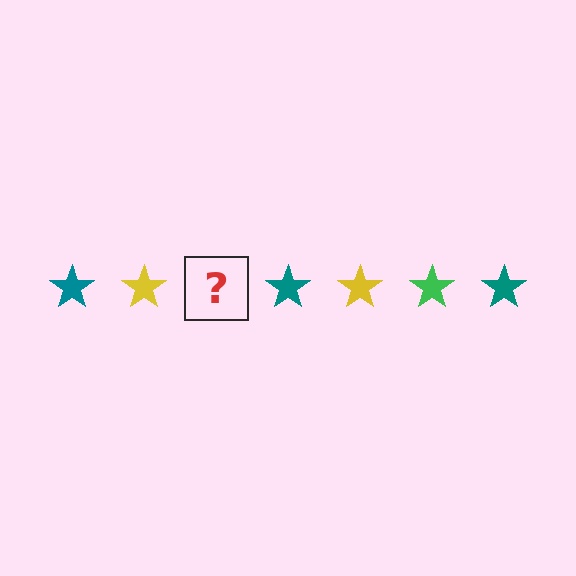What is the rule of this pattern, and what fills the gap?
The rule is that the pattern cycles through teal, yellow, green stars. The gap should be filled with a green star.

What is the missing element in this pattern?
The missing element is a green star.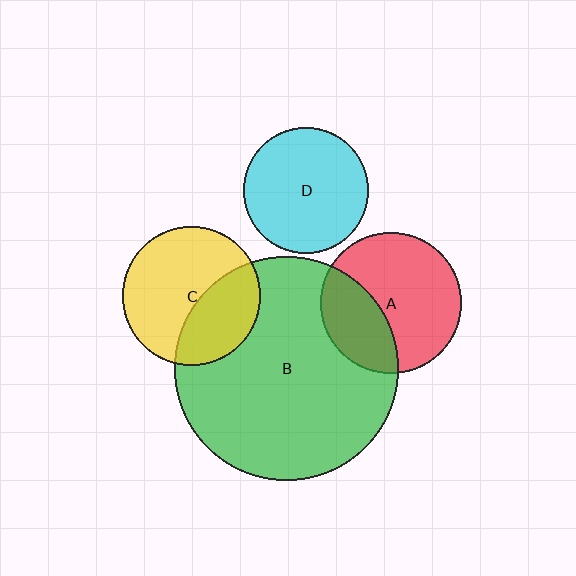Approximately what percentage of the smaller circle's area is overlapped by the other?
Approximately 35%.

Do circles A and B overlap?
Yes.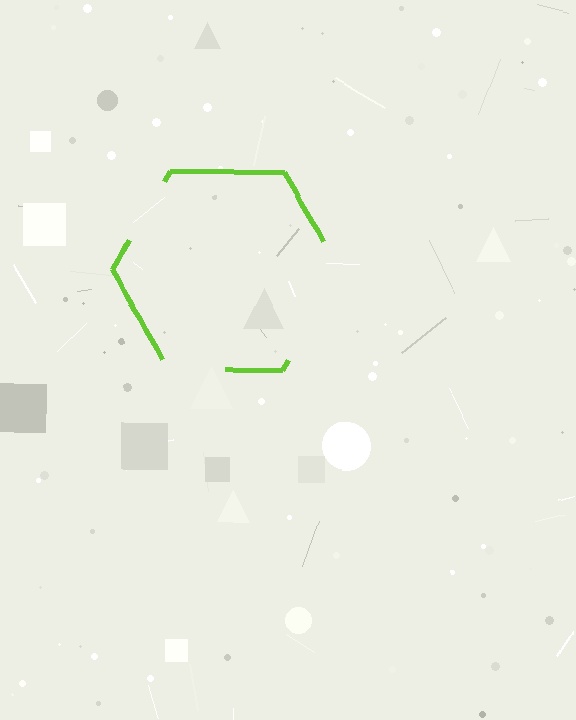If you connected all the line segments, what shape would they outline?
They would outline a hexagon.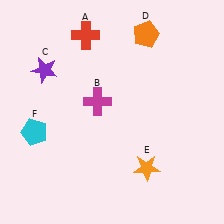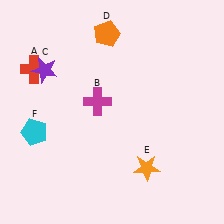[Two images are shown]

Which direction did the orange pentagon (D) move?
The orange pentagon (D) moved left.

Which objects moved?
The objects that moved are: the red cross (A), the orange pentagon (D).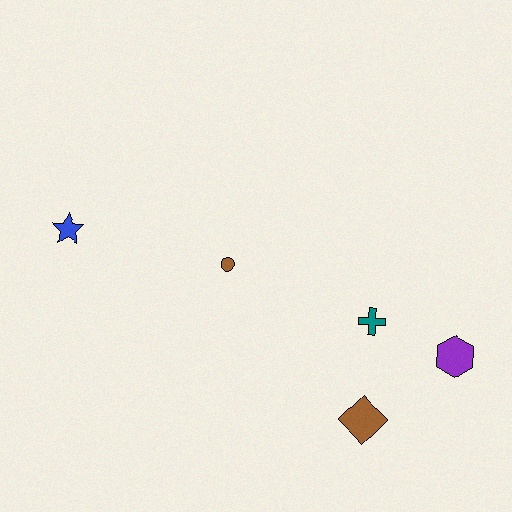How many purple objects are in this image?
There is 1 purple object.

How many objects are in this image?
There are 5 objects.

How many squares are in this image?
There are no squares.